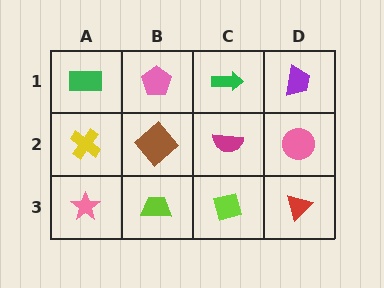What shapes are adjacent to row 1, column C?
A magenta semicircle (row 2, column C), a pink pentagon (row 1, column B), a purple trapezoid (row 1, column D).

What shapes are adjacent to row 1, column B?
A brown diamond (row 2, column B), a green rectangle (row 1, column A), a green arrow (row 1, column C).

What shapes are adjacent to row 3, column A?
A yellow cross (row 2, column A), a lime trapezoid (row 3, column B).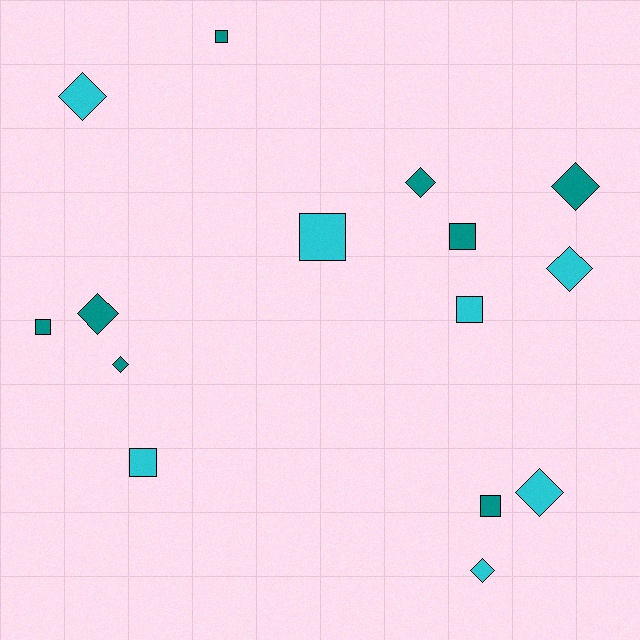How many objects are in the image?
There are 15 objects.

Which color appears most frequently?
Teal, with 8 objects.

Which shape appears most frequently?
Diamond, with 8 objects.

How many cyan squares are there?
There are 3 cyan squares.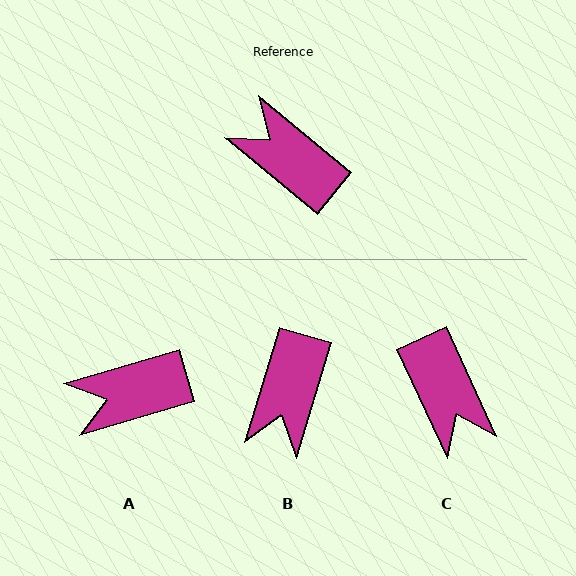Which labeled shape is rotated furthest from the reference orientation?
C, about 154 degrees away.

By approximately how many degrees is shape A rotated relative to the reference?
Approximately 56 degrees counter-clockwise.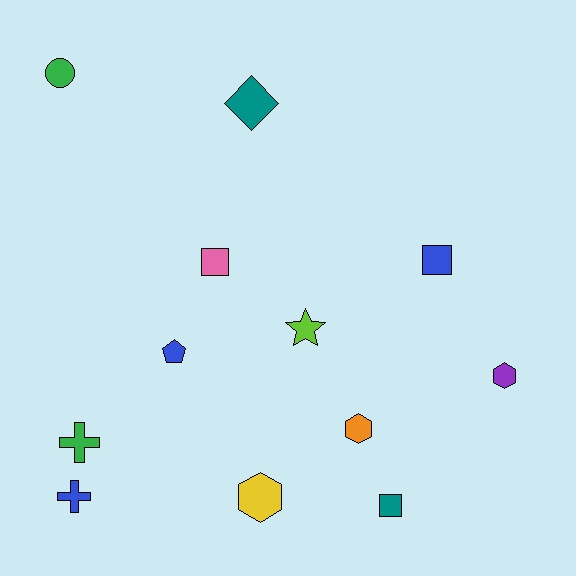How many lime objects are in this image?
There is 1 lime object.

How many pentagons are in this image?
There is 1 pentagon.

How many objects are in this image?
There are 12 objects.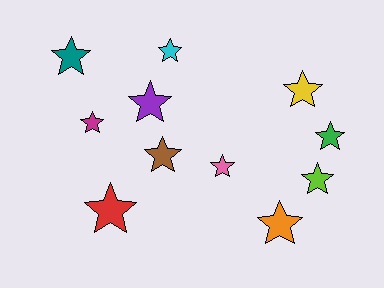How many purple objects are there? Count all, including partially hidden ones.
There is 1 purple object.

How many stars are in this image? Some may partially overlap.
There are 11 stars.